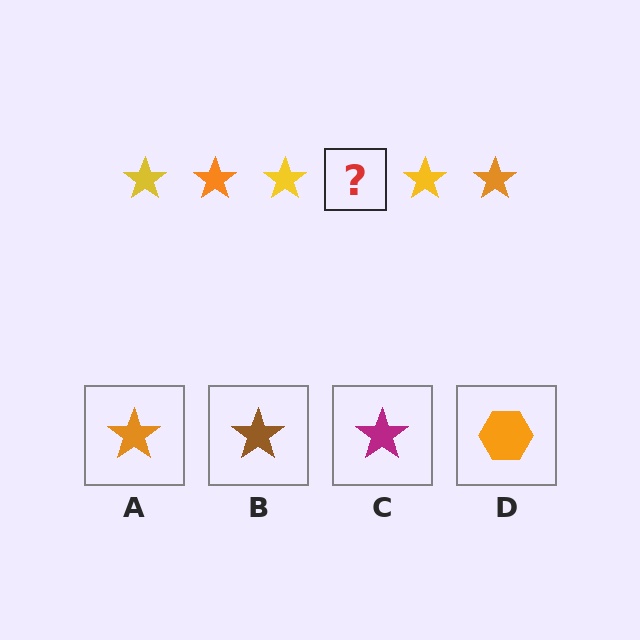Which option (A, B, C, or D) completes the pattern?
A.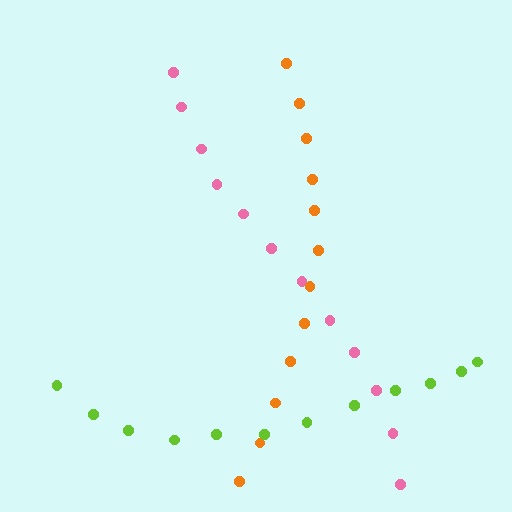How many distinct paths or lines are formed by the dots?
There are 3 distinct paths.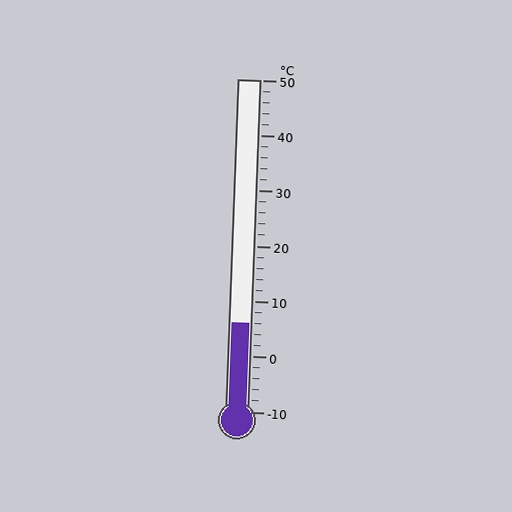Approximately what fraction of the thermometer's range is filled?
The thermometer is filled to approximately 25% of its range.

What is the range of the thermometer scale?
The thermometer scale ranges from -10°C to 50°C.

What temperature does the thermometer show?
The thermometer shows approximately 6°C.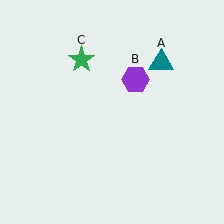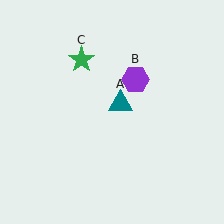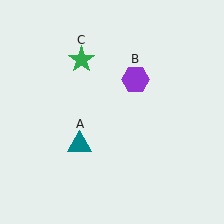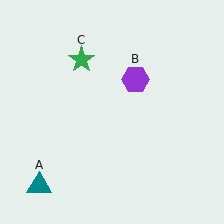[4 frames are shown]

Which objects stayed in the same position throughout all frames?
Purple hexagon (object B) and green star (object C) remained stationary.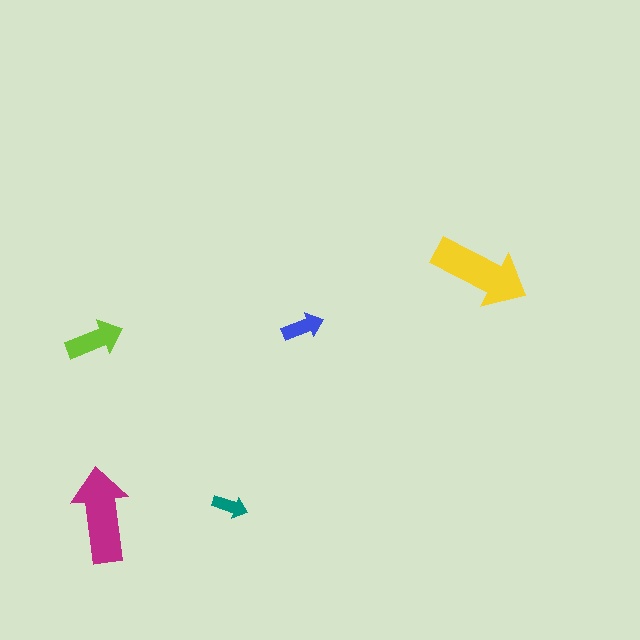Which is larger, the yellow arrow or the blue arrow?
The yellow one.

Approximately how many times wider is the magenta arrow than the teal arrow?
About 2.5 times wider.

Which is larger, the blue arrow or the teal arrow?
The blue one.